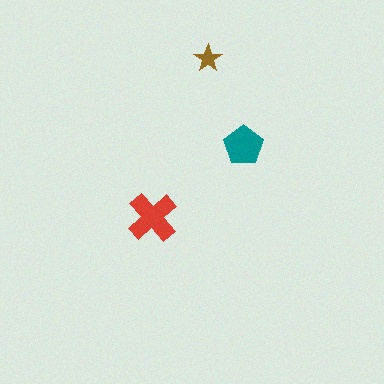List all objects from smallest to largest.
The brown star, the teal pentagon, the red cross.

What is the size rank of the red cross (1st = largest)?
1st.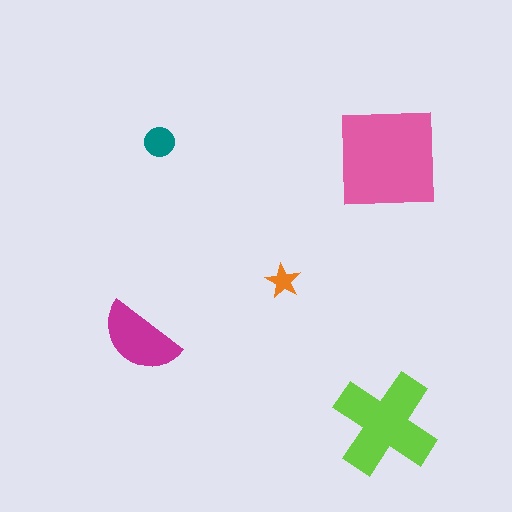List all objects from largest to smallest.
The pink square, the lime cross, the magenta semicircle, the teal circle, the orange star.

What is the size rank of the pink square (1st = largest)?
1st.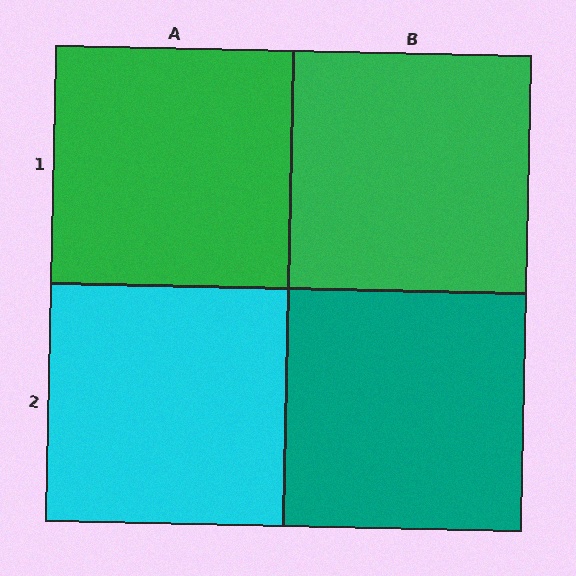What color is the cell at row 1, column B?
Green.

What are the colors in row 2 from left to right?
Cyan, teal.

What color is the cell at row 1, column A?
Green.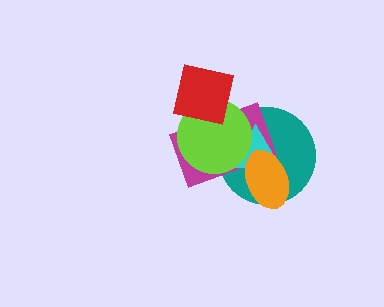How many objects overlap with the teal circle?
4 objects overlap with the teal circle.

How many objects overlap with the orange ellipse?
3 objects overlap with the orange ellipse.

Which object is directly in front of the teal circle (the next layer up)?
The magenta rectangle is directly in front of the teal circle.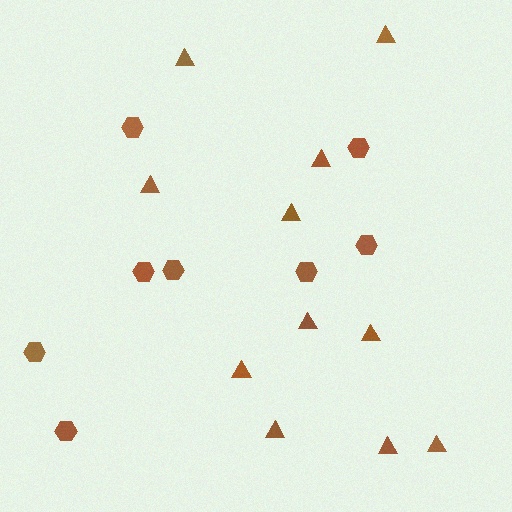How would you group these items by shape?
There are 2 groups: one group of hexagons (8) and one group of triangles (11).